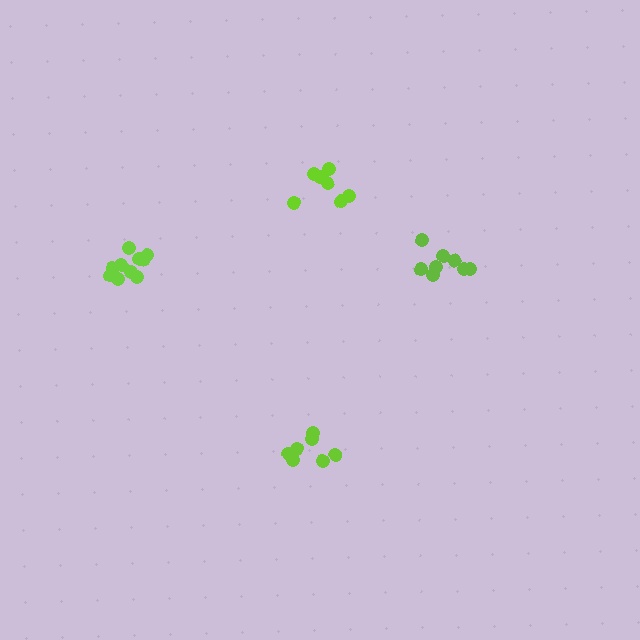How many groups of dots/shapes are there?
There are 4 groups.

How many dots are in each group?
Group 1: 8 dots, Group 2: 7 dots, Group 3: 10 dots, Group 4: 7 dots (32 total).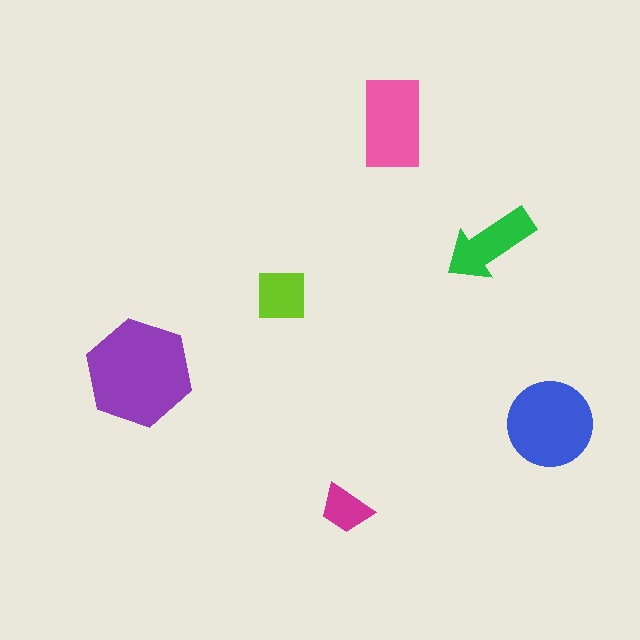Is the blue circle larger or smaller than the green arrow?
Larger.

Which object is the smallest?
The magenta trapezoid.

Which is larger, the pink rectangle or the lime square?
The pink rectangle.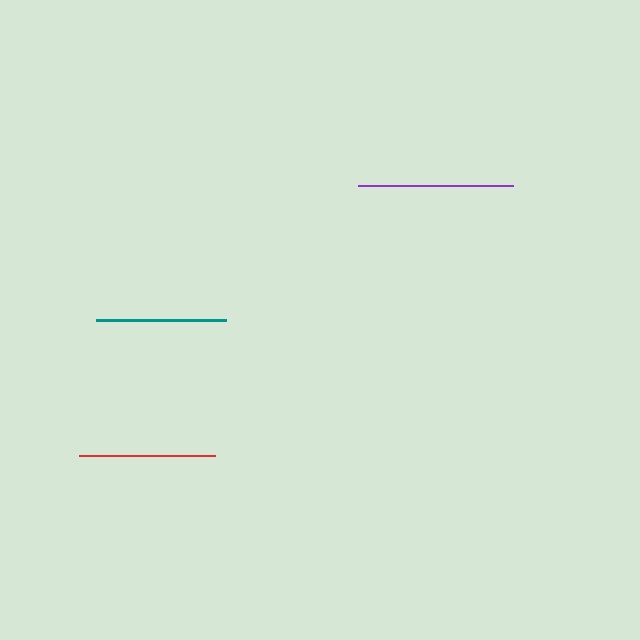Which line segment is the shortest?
The teal line is the shortest at approximately 130 pixels.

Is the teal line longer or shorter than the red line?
The red line is longer than the teal line.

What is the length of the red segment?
The red segment is approximately 136 pixels long.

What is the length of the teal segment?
The teal segment is approximately 130 pixels long.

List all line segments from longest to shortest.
From longest to shortest: purple, red, teal.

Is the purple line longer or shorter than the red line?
The purple line is longer than the red line.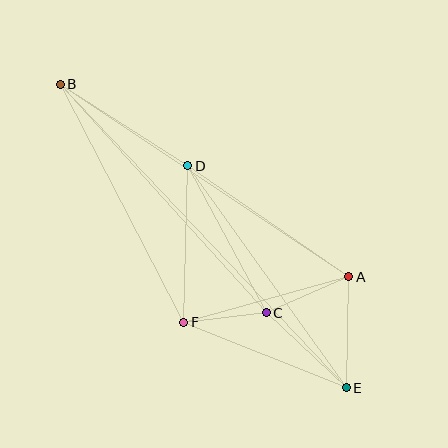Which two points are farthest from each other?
Points B and E are farthest from each other.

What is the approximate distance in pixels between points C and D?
The distance between C and D is approximately 167 pixels.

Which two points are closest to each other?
Points C and F are closest to each other.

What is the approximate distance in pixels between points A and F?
The distance between A and F is approximately 171 pixels.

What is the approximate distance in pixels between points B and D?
The distance between B and D is approximately 151 pixels.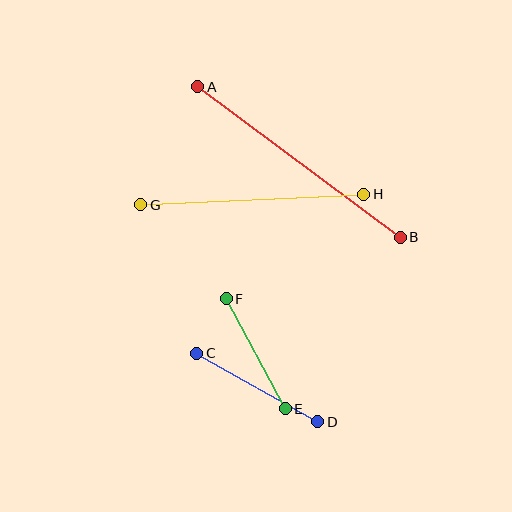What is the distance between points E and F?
The distance is approximately 125 pixels.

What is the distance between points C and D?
The distance is approximately 139 pixels.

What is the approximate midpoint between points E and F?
The midpoint is at approximately (256, 354) pixels.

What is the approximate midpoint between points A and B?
The midpoint is at approximately (299, 162) pixels.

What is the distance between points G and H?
The distance is approximately 223 pixels.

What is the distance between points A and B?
The distance is approximately 252 pixels.